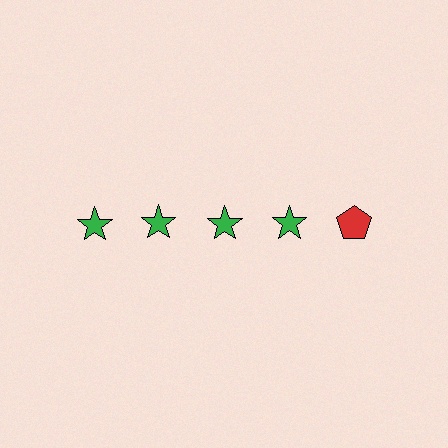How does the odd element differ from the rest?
It differs in both color (red instead of green) and shape (pentagon instead of star).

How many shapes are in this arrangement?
There are 5 shapes arranged in a grid pattern.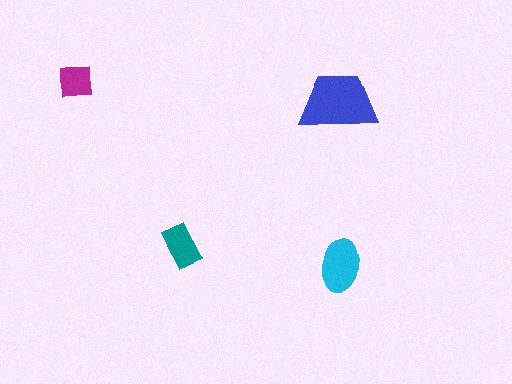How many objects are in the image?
There are 4 objects in the image.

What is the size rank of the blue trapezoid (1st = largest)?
1st.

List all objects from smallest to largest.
The magenta square, the teal rectangle, the cyan ellipse, the blue trapezoid.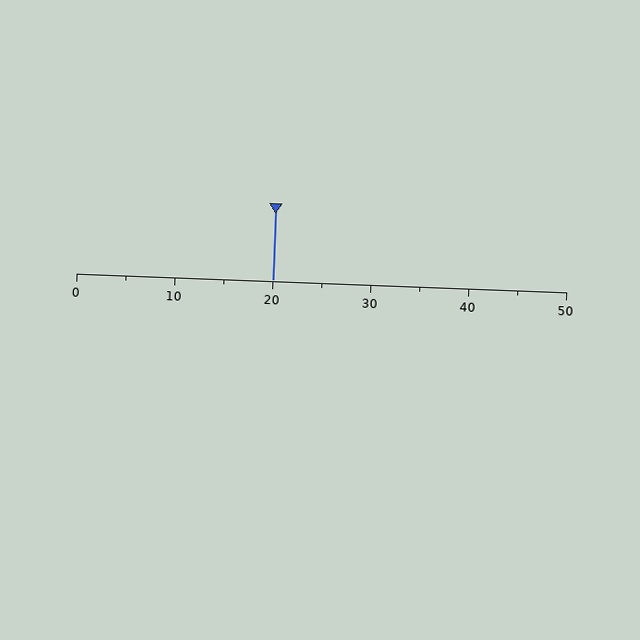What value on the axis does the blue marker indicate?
The marker indicates approximately 20.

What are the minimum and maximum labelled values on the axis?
The axis runs from 0 to 50.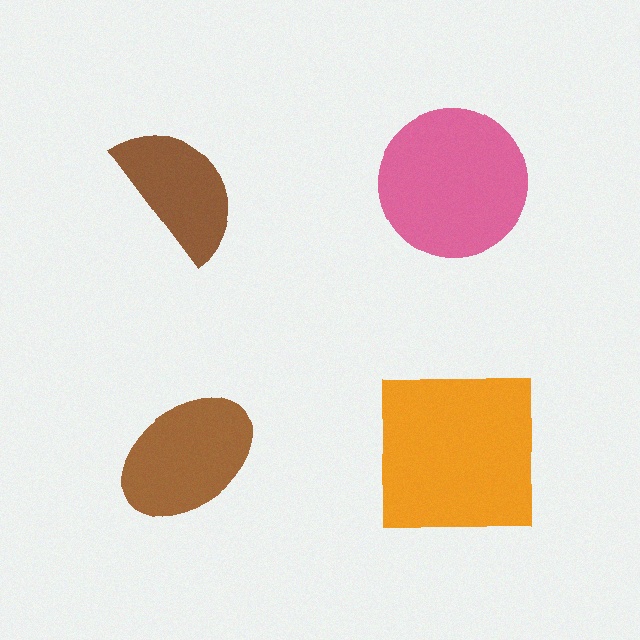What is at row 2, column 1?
A brown ellipse.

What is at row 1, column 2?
A pink circle.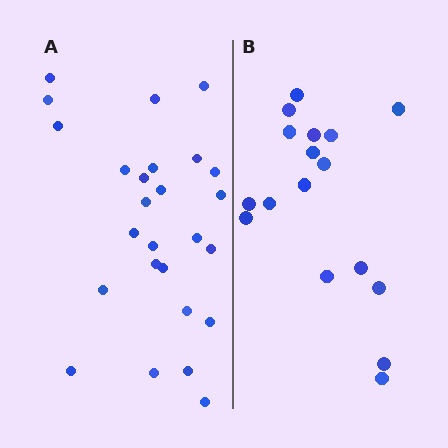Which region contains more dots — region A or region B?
Region A (the left region) has more dots.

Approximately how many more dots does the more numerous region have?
Region A has roughly 8 or so more dots than region B.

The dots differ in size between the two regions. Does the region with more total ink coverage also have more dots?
No. Region B has more total ink coverage because its dots are larger, but region A actually contains more individual dots. Total area can be misleading — the number of items is what matters here.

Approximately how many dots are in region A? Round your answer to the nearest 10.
About 30 dots. (The exact count is 26, which rounds to 30.)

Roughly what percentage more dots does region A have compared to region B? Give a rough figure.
About 55% more.